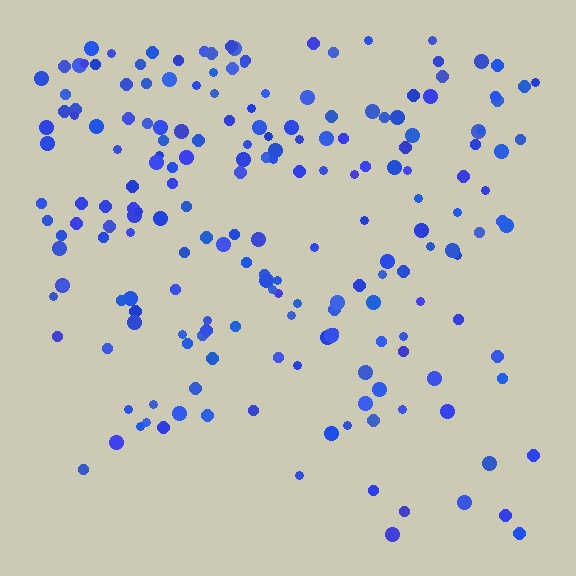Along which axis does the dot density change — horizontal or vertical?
Vertical.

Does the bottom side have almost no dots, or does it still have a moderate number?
Still a moderate number, just noticeably fewer than the top.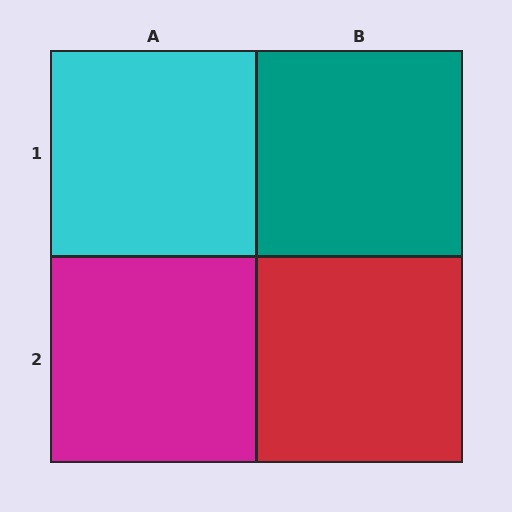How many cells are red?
1 cell is red.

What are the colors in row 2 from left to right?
Magenta, red.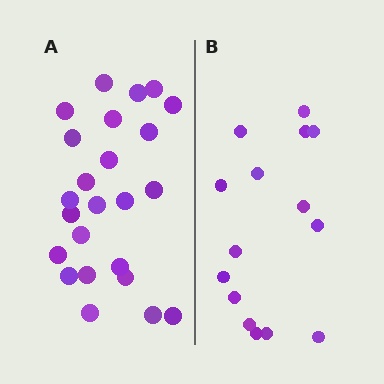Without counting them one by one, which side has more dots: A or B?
Region A (the left region) has more dots.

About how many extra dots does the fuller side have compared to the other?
Region A has roughly 8 or so more dots than region B.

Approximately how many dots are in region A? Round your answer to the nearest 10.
About 20 dots. (The exact count is 24, which rounds to 20.)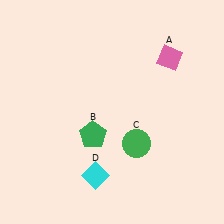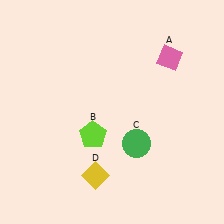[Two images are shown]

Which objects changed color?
B changed from green to lime. D changed from cyan to yellow.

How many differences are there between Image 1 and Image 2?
There are 2 differences between the two images.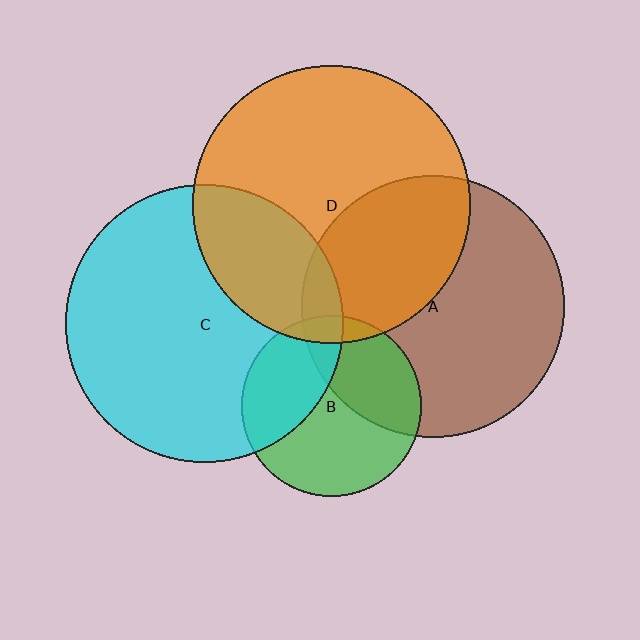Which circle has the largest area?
Circle C (cyan).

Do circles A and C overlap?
Yes.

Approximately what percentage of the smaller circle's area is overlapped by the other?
Approximately 5%.